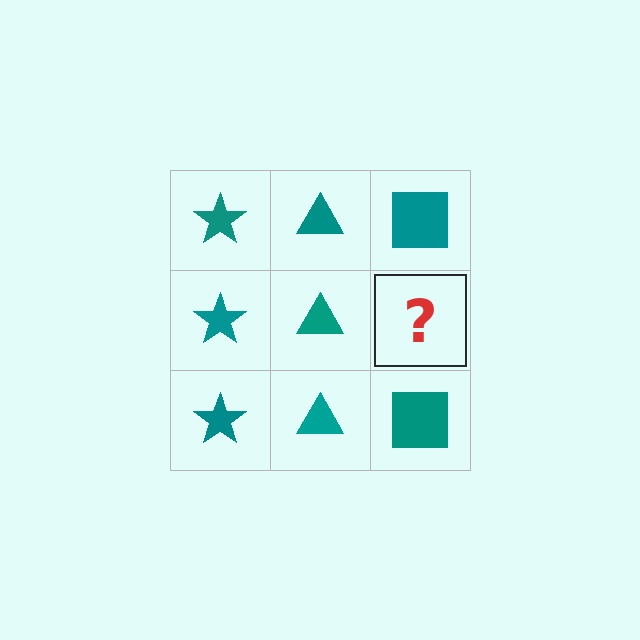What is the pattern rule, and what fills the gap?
The rule is that each column has a consistent shape. The gap should be filled with a teal square.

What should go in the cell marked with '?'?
The missing cell should contain a teal square.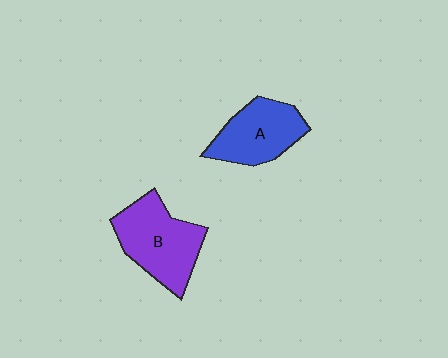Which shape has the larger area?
Shape B (purple).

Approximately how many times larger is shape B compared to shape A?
Approximately 1.2 times.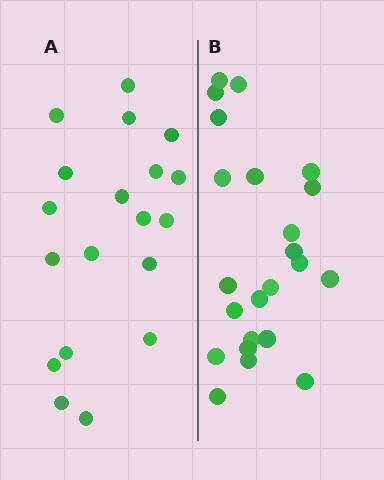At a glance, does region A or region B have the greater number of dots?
Region B (the right region) has more dots.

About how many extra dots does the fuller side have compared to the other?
Region B has about 4 more dots than region A.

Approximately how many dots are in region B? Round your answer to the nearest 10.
About 20 dots. (The exact count is 23, which rounds to 20.)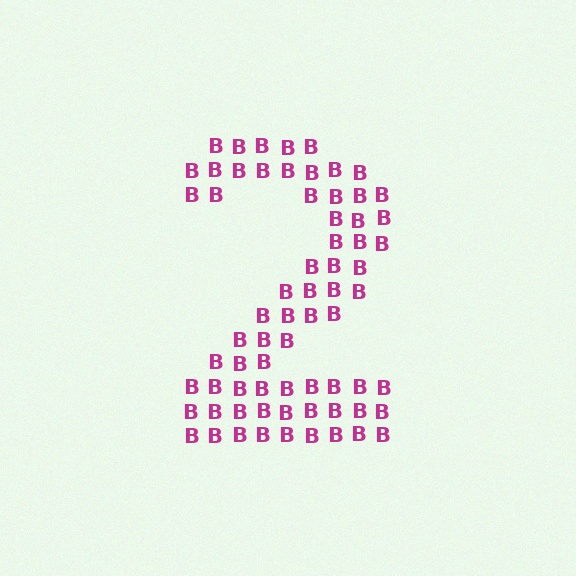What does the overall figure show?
The overall figure shows the digit 2.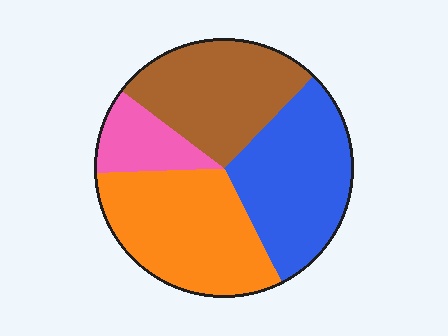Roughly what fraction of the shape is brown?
Brown covers roughly 25% of the shape.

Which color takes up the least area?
Pink, at roughly 10%.